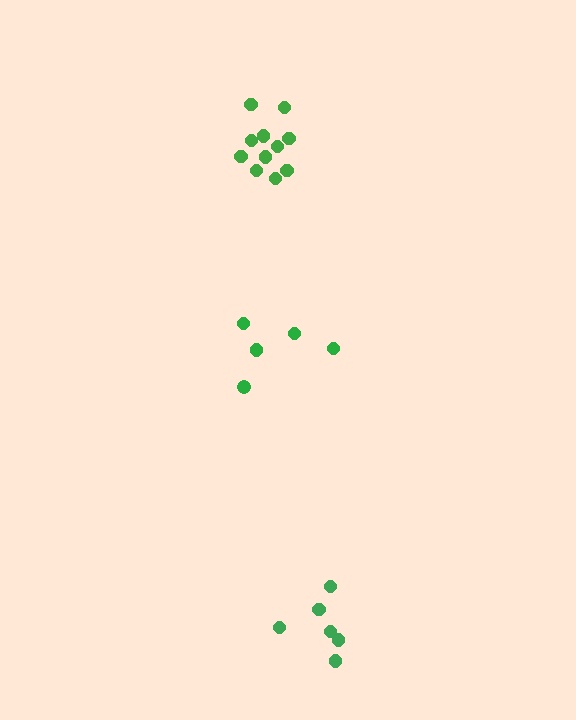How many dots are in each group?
Group 1: 6 dots, Group 2: 6 dots, Group 3: 11 dots (23 total).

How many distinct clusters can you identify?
There are 3 distinct clusters.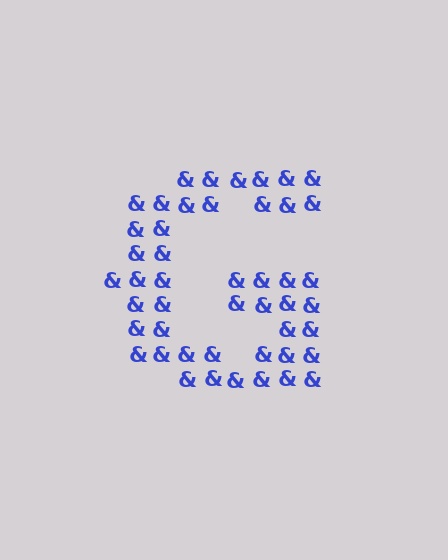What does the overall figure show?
The overall figure shows the letter G.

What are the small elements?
The small elements are ampersands.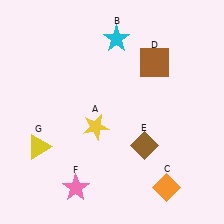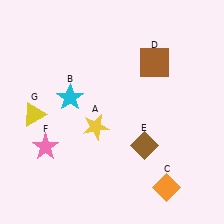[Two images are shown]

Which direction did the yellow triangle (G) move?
The yellow triangle (G) moved up.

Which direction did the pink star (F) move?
The pink star (F) moved up.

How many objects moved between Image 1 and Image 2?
3 objects moved between the two images.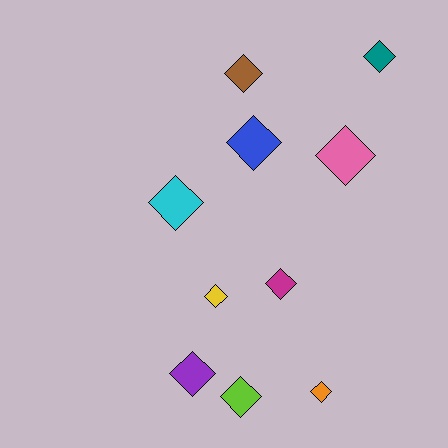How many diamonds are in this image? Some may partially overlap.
There are 10 diamonds.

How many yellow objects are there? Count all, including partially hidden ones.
There is 1 yellow object.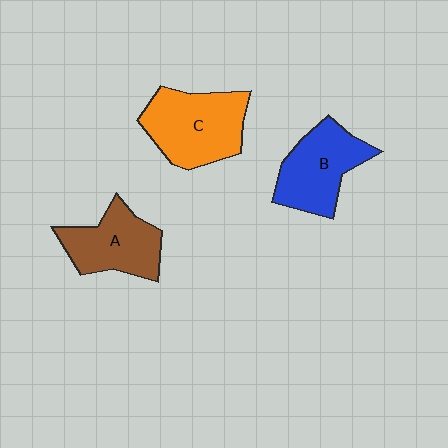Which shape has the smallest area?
Shape A (brown).